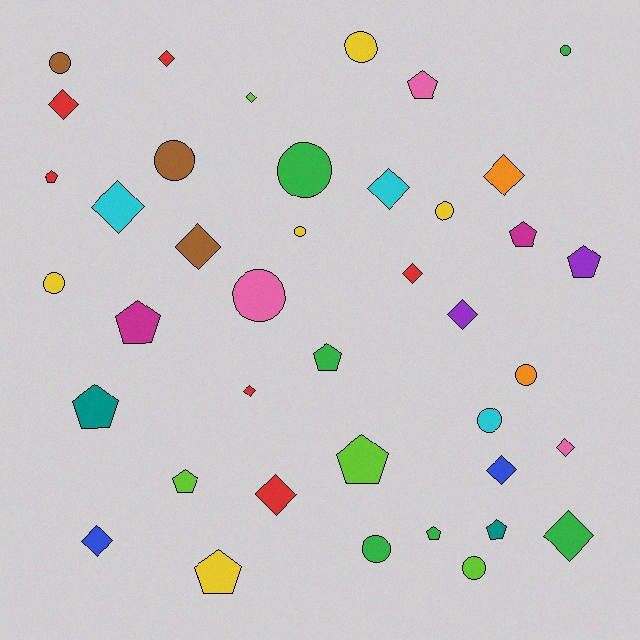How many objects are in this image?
There are 40 objects.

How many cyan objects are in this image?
There are 3 cyan objects.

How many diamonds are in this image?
There are 15 diamonds.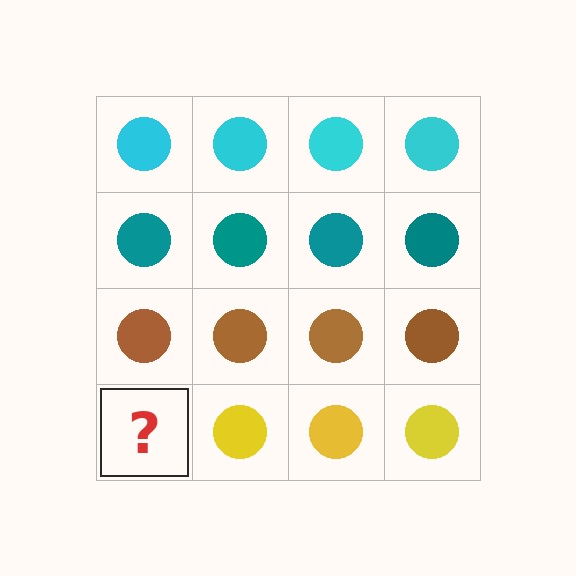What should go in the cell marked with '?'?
The missing cell should contain a yellow circle.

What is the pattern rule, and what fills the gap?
The rule is that each row has a consistent color. The gap should be filled with a yellow circle.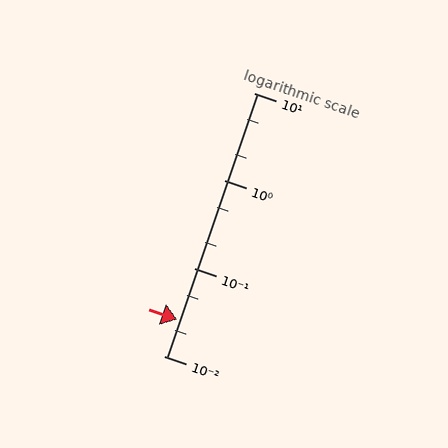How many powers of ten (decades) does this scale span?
The scale spans 3 decades, from 0.01 to 10.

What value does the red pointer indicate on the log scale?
The pointer indicates approximately 0.026.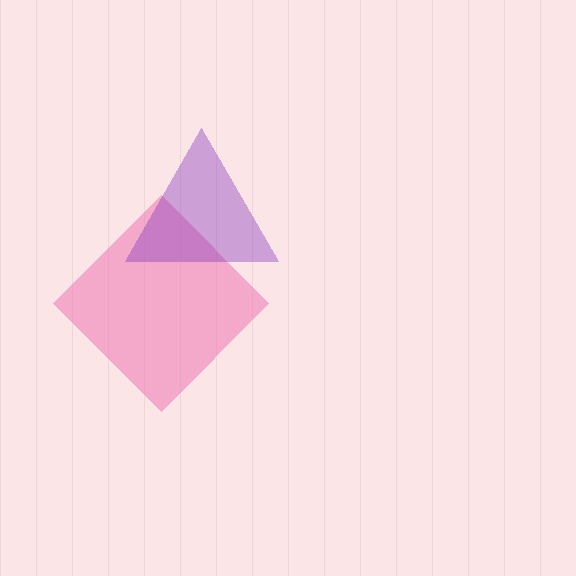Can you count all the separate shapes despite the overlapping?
Yes, there are 2 separate shapes.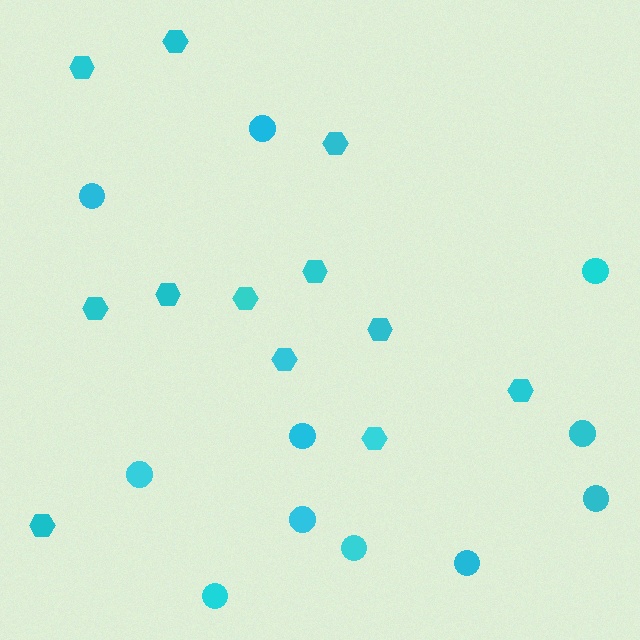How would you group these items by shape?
There are 2 groups: one group of hexagons (12) and one group of circles (11).